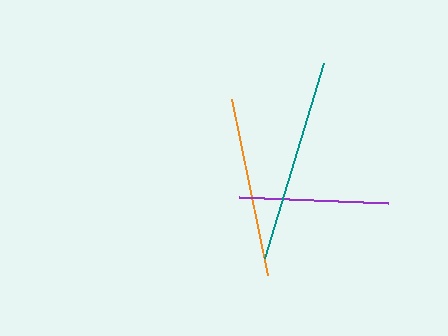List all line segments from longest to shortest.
From longest to shortest: teal, orange, purple.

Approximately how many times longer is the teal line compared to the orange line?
The teal line is approximately 1.1 times the length of the orange line.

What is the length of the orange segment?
The orange segment is approximately 179 pixels long.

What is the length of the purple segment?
The purple segment is approximately 148 pixels long.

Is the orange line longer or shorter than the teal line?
The teal line is longer than the orange line.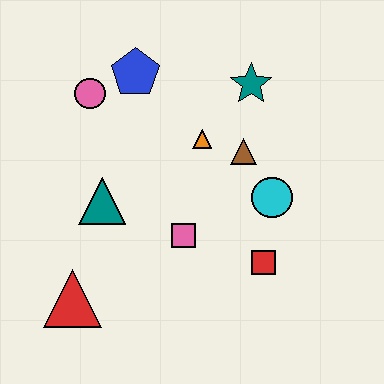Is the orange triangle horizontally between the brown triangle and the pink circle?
Yes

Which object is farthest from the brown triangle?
The red triangle is farthest from the brown triangle.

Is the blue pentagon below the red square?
No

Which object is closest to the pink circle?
The blue pentagon is closest to the pink circle.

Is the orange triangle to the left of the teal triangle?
No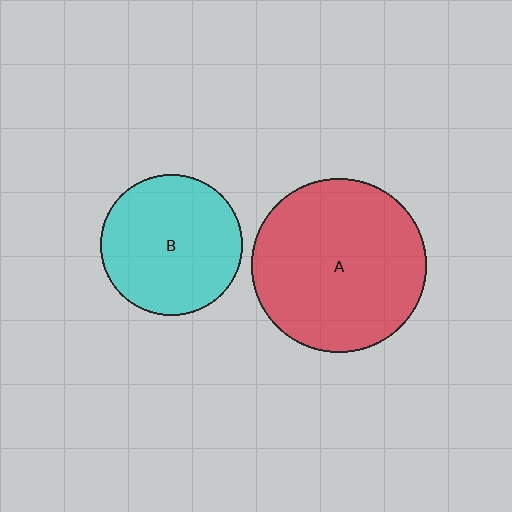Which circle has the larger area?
Circle A (red).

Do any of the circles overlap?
No, none of the circles overlap.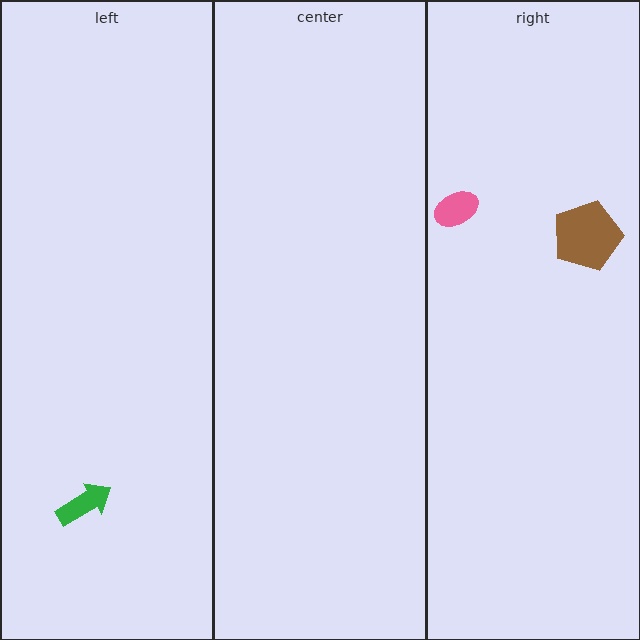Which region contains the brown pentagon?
The right region.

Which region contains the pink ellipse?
The right region.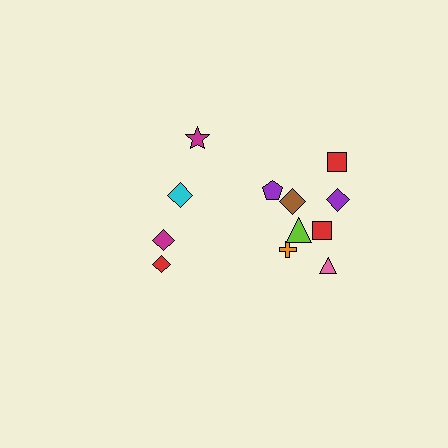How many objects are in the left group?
There are 4 objects.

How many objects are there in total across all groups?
There are 12 objects.